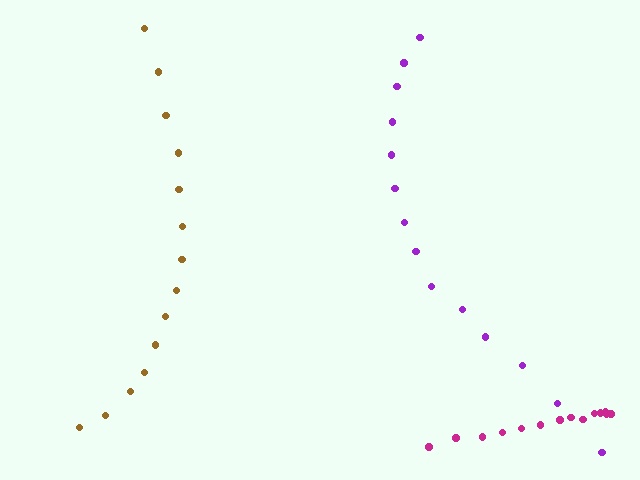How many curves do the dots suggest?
There are 3 distinct paths.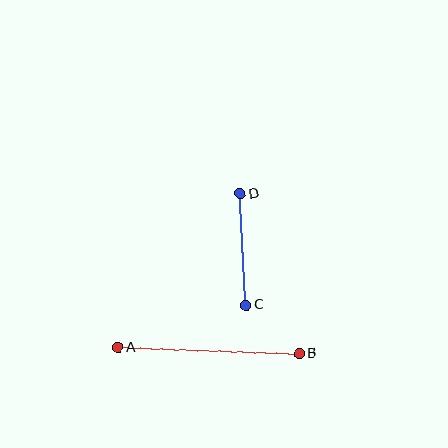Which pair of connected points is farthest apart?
Points A and B are farthest apart.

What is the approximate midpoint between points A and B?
The midpoint is at approximately (208, 351) pixels.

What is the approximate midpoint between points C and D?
The midpoint is at approximately (243, 250) pixels.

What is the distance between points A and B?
The distance is approximately 181 pixels.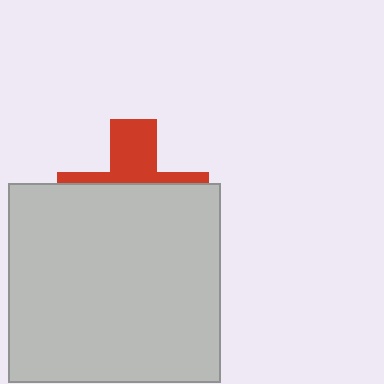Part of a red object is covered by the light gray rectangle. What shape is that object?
It is a cross.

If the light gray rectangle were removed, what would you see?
You would see the complete red cross.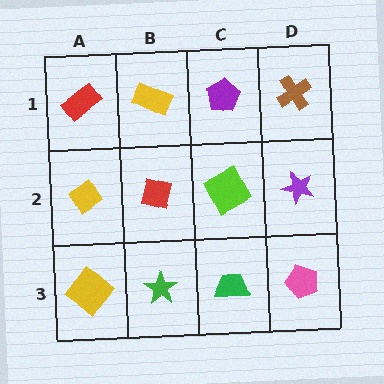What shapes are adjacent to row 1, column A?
A yellow diamond (row 2, column A), a yellow rectangle (row 1, column B).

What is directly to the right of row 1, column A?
A yellow rectangle.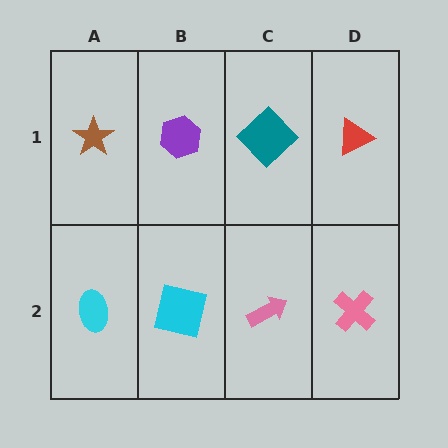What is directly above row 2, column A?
A brown star.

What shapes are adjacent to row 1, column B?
A cyan square (row 2, column B), a brown star (row 1, column A), a teal diamond (row 1, column C).